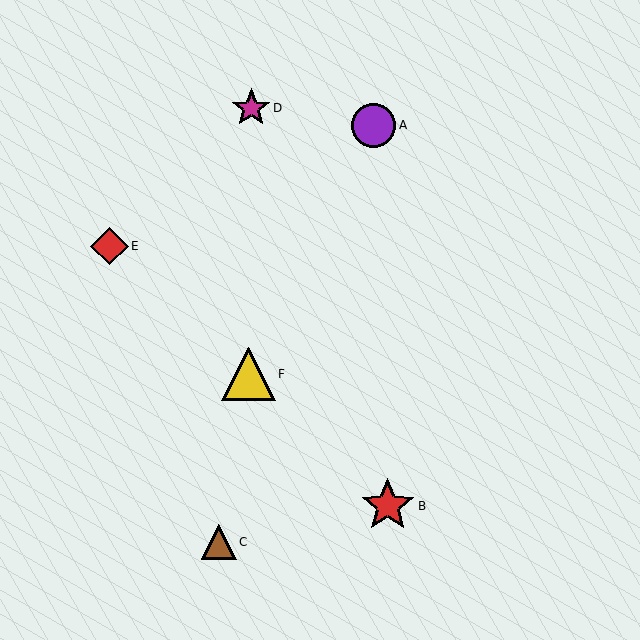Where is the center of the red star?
The center of the red star is at (388, 506).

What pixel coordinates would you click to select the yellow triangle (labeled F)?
Click at (249, 374) to select the yellow triangle F.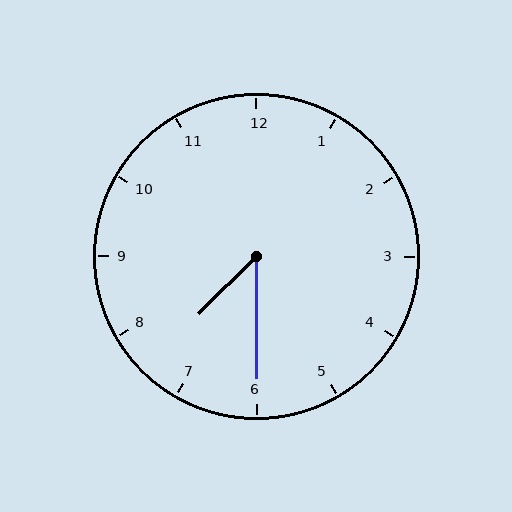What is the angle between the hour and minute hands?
Approximately 45 degrees.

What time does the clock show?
7:30.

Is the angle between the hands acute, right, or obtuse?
It is acute.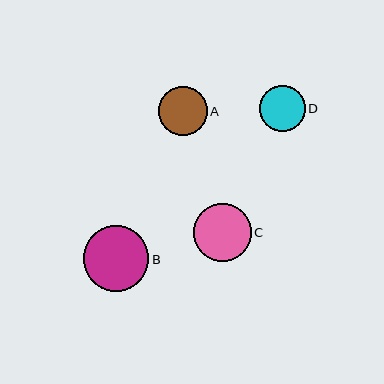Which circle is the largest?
Circle B is the largest with a size of approximately 66 pixels.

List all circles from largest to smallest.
From largest to smallest: B, C, A, D.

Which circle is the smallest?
Circle D is the smallest with a size of approximately 46 pixels.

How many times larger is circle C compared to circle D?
Circle C is approximately 1.3 times the size of circle D.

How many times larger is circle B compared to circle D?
Circle B is approximately 1.4 times the size of circle D.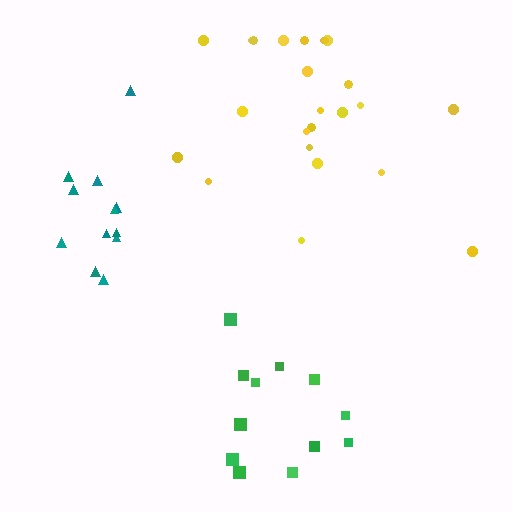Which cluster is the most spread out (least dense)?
Teal.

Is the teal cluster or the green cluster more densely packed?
Green.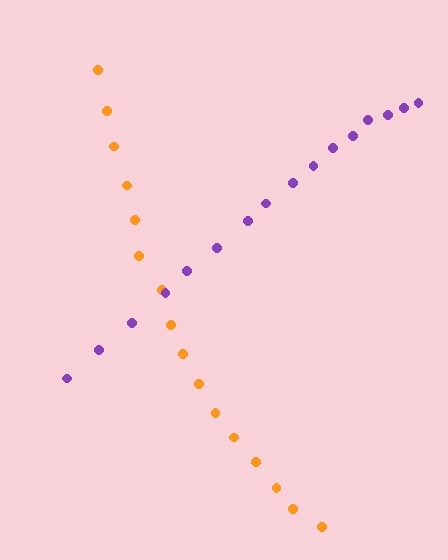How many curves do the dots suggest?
There are 2 distinct paths.